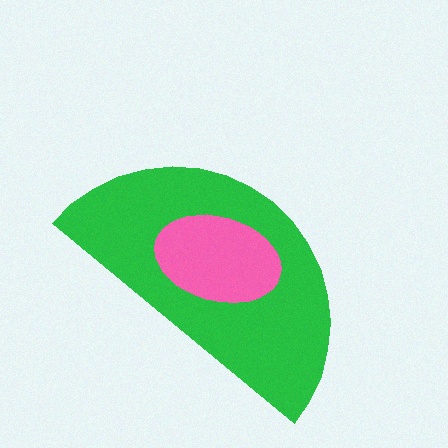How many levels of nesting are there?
2.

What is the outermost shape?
The green semicircle.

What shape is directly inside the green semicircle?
The pink ellipse.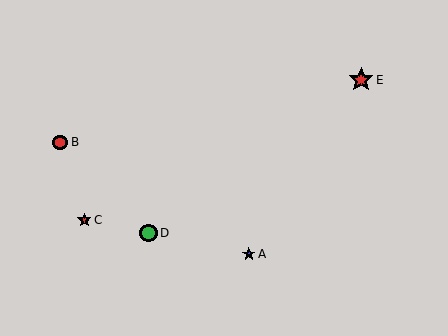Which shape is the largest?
The red star (labeled E) is the largest.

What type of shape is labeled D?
Shape D is a green circle.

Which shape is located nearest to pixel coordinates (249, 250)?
The blue star (labeled A) at (249, 254) is nearest to that location.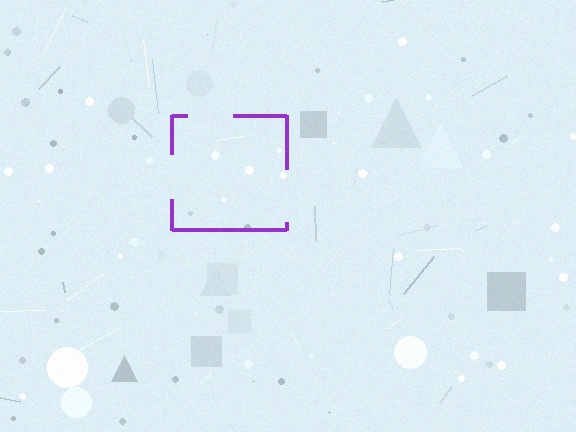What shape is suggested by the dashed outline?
The dashed outline suggests a square.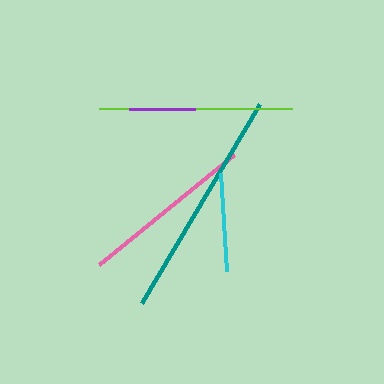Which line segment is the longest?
The teal line is the longest at approximately 231 pixels.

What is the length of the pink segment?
The pink segment is approximately 174 pixels long.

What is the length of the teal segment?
The teal segment is approximately 231 pixels long.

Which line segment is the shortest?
The purple line is the shortest at approximately 66 pixels.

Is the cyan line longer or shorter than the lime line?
The lime line is longer than the cyan line.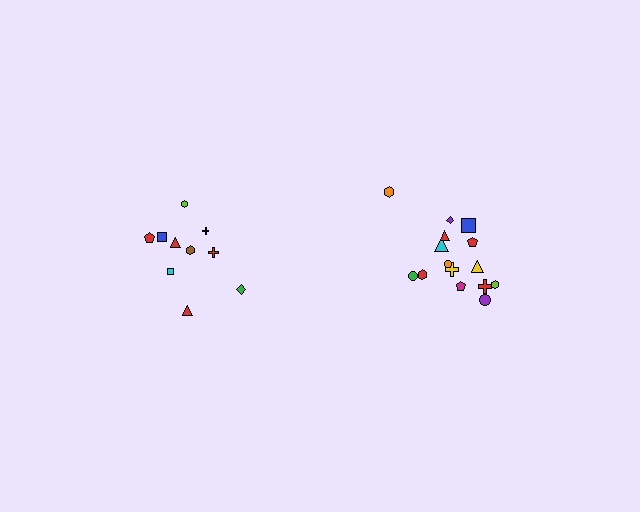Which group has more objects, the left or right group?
The right group.